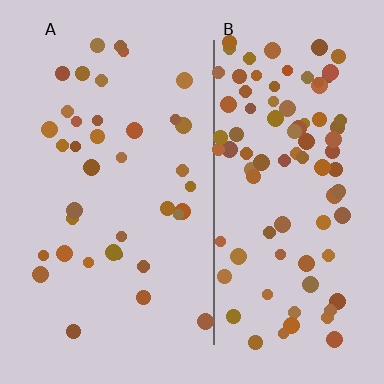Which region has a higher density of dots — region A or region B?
B (the right).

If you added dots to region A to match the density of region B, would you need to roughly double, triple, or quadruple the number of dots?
Approximately double.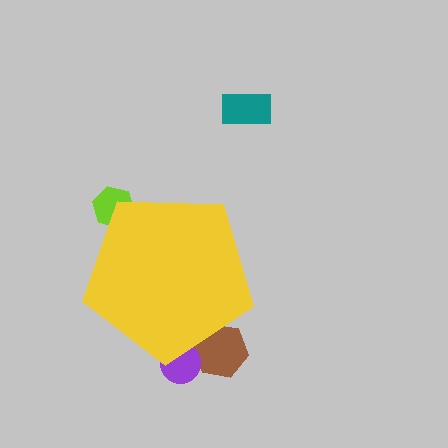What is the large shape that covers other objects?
A yellow pentagon.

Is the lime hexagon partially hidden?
Yes, the lime hexagon is partially hidden behind the yellow pentagon.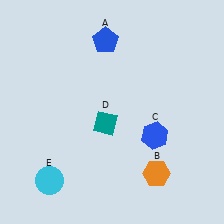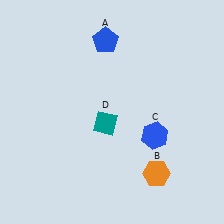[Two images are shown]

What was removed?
The cyan circle (E) was removed in Image 2.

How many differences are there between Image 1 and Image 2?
There is 1 difference between the two images.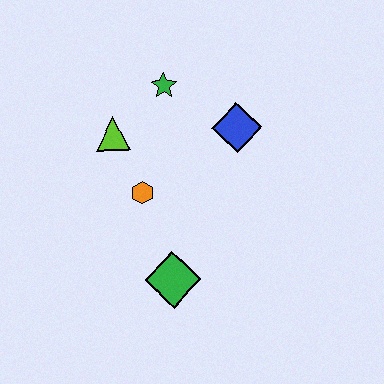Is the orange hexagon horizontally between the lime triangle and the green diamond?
Yes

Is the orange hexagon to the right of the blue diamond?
No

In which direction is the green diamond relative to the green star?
The green diamond is below the green star.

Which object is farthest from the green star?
The green diamond is farthest from the green star.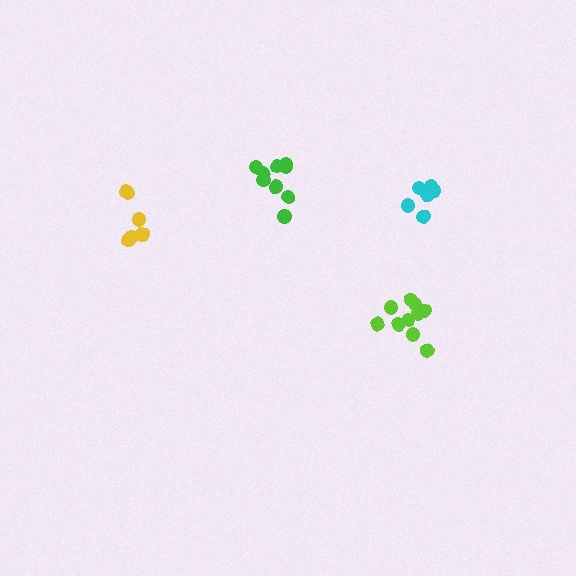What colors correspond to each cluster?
The clusters are colored: yellow, lime, cyan, green.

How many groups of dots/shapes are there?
There are 4 groups.